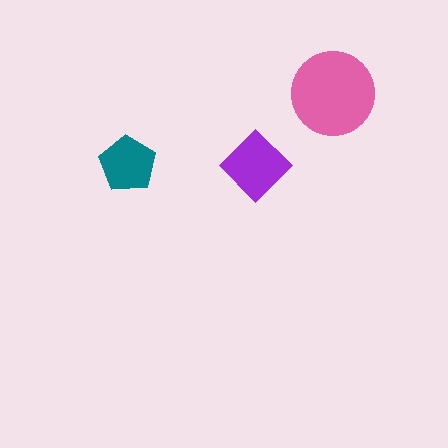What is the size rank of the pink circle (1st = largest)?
1st.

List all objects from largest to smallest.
The pink circle, the purple diamond, the teal pentagon.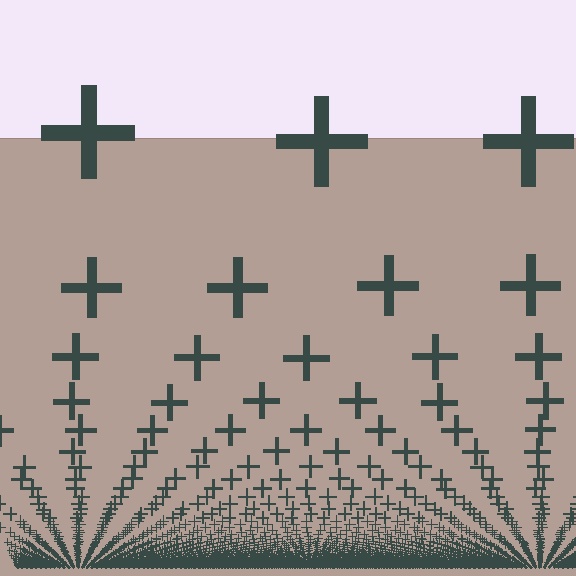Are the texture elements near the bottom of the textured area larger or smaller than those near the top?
Smaller. The gradient is inverted — elements near the bottom are smaller and denser.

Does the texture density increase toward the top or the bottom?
Density increases toward the bottom.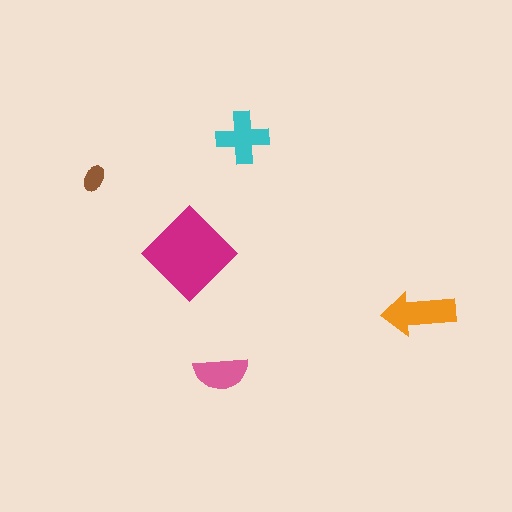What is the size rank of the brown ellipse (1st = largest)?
5th.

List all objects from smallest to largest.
The brown ellipse, the pink semicircle, the cyan cross, the orange arrow, the magenta diamond.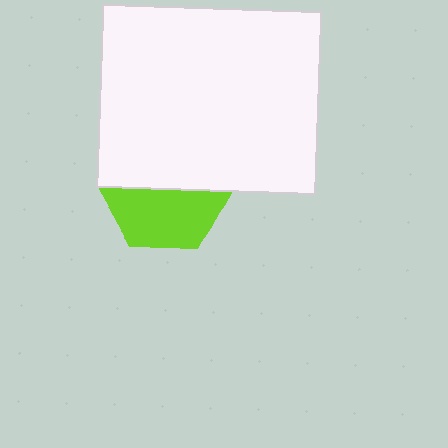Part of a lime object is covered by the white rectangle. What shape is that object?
It is a hexagon.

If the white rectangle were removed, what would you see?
You would see the complete lime hexagon.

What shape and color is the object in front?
The object in front is a white rectangle.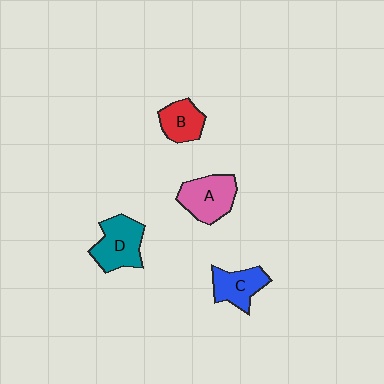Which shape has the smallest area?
Shape B (red).